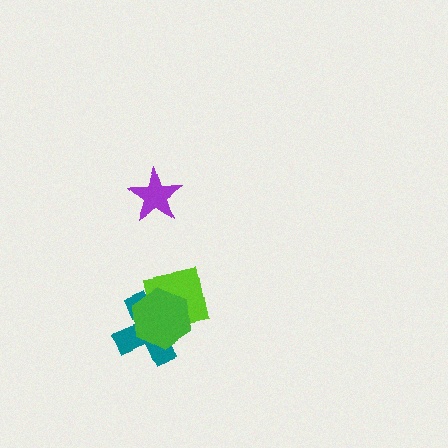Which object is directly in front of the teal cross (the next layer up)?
The lime square is directly in front of the teal cross.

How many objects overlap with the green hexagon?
2 objects overlap with the green hexagon.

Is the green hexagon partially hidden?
No, no other shape covers it.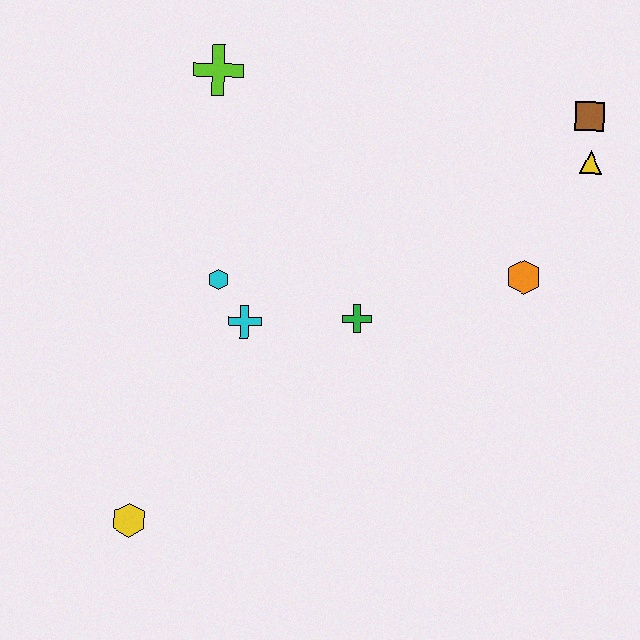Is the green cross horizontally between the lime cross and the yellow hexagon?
No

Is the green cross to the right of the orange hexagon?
No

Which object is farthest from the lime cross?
The yellow hexagon is farthest from the lime cross.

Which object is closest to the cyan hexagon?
The cyan cross is closest to the cyan hexagon.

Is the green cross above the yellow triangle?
No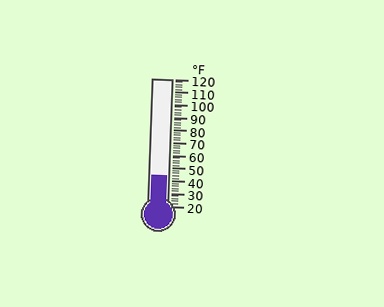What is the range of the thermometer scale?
The thermometer scale ranges from 20°F to 120°F.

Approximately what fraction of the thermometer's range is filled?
The thermometer is filled to approximately 25% of its range.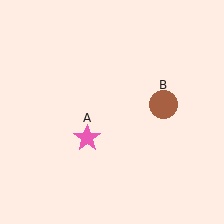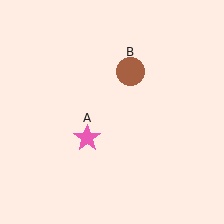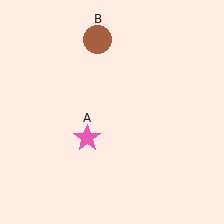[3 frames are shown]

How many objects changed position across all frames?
1 object changed position: brown circle (object B).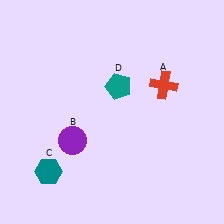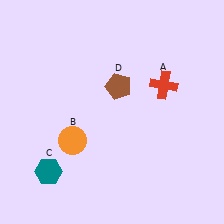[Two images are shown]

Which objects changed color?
B changed from purple to orange. D changed from teal to brown.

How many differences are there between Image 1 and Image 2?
There are 2 differences between the two images.